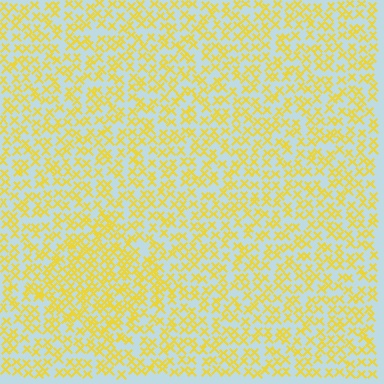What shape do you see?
I see a diamond.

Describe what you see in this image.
The image contains small yellow elements arranged at two different densities. A diamond-shaped region is visible where the elements are more densely packed than the surrounding area.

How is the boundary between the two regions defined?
The boundary is defined by a change in element density (approximately 1.6x ratio). All elements are the same color, size, and shape.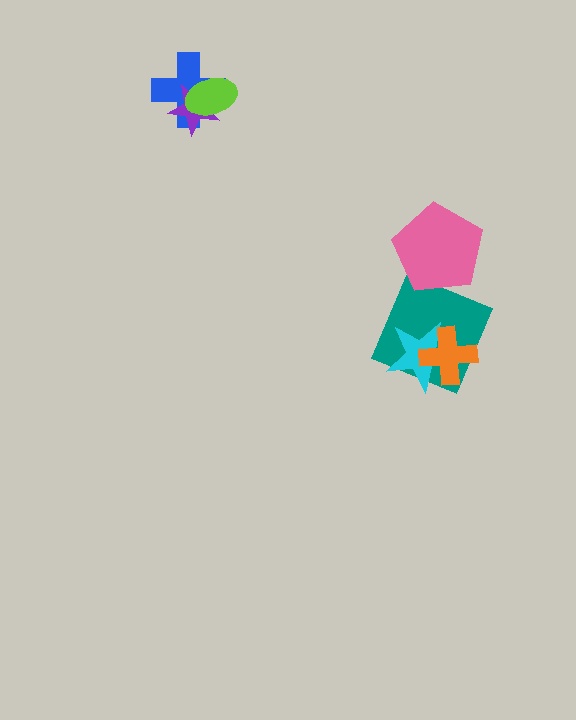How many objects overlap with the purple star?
2 objects overlap with the purple star.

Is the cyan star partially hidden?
Yes, it is partially covered by another shape.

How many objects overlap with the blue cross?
2 objects overlap with the blue cross.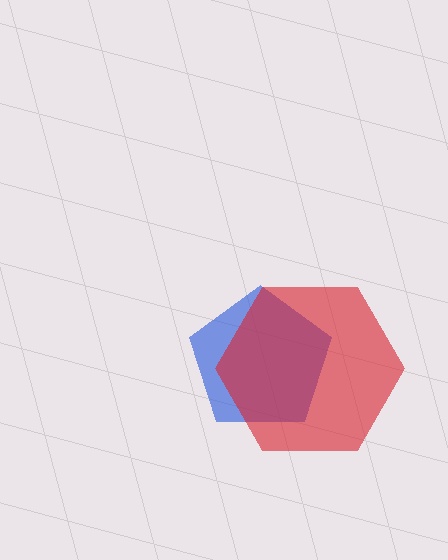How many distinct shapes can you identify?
There are 2 distinct shapes: a blue pentagon, a red hexagon.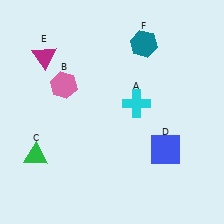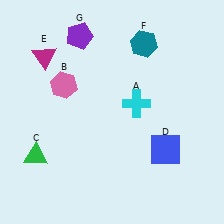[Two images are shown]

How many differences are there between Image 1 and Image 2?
There is 1 difference between the two images.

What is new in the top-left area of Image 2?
A purple pentagon (G) was added in the top-left area of Image 2.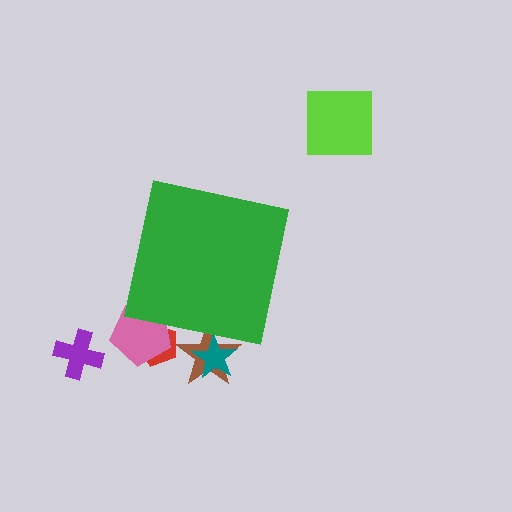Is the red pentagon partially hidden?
Yes, the red pentagon is partially hidden behind the green square.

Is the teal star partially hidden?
Yes, the teal star is partially hidden behind the green square.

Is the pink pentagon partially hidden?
Yes, the pink pentagon is partially hidden behind the green square.